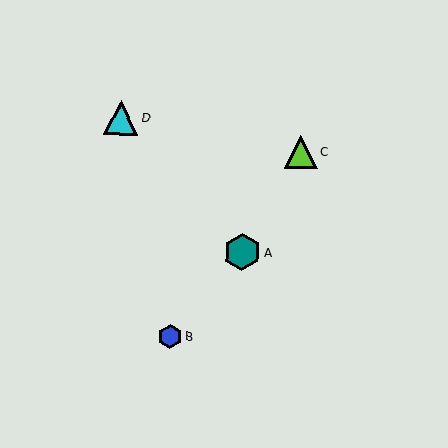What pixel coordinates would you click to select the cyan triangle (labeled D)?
Click at (121, 118) to select the cyan triangle D.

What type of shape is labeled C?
Shape C is a lime triangle.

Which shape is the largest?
The teal hexagon (labeled A) is the largest.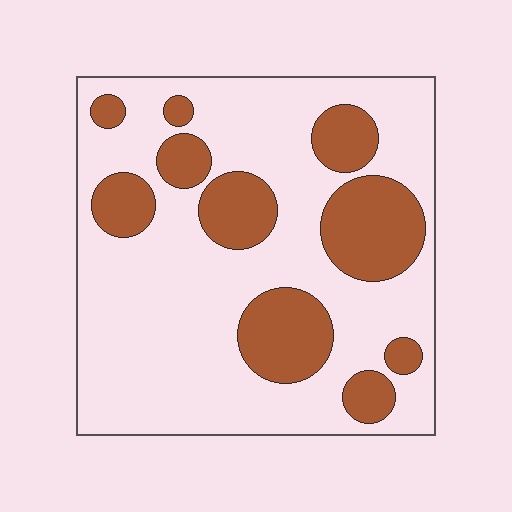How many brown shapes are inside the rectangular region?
10.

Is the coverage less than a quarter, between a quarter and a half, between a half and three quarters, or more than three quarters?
Between a quarter and a half.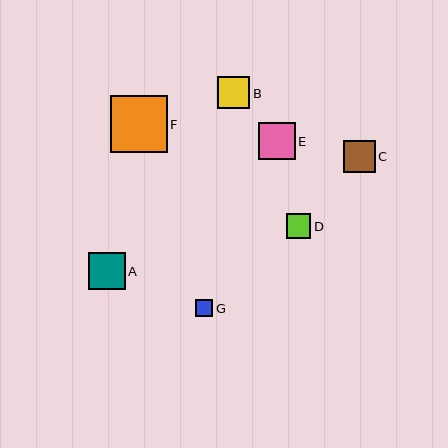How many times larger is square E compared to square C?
Square E is approximately 1.2 times the size of square C.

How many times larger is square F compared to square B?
Square F is approximately 1.8 times the size of square B.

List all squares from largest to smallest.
From largest to smallest: F, E, A, B, C, D, G.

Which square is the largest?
Square F is the largest with a size of approximately 57 pixels.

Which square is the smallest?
Square G is the smallest with a size of approximately 17 pixels.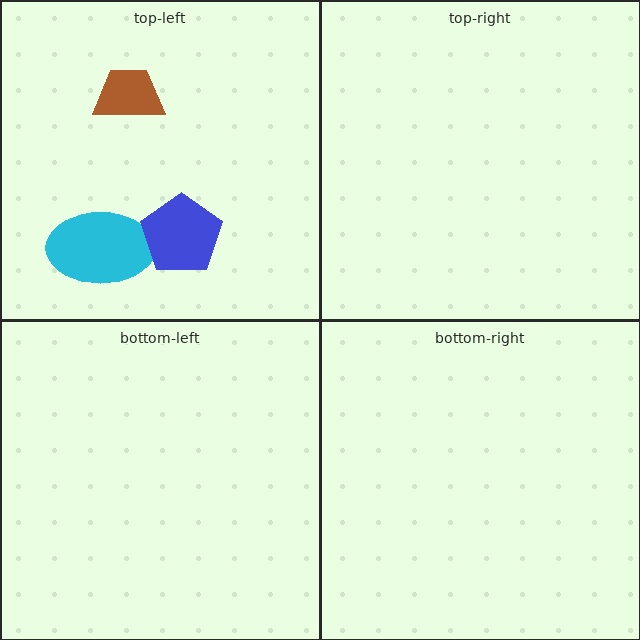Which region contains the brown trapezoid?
The top-left region.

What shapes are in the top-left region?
The brown trapezoid, the cyan ellipse, the blue pentagon.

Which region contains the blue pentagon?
The top-left region.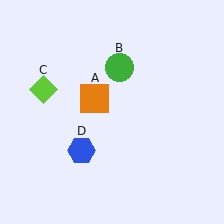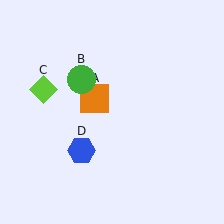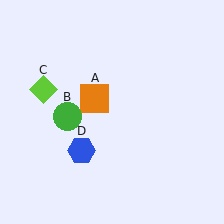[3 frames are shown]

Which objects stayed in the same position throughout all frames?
Orange square (object A) and lime diamond (object C) and blue hexagon (object D) remained stationary.